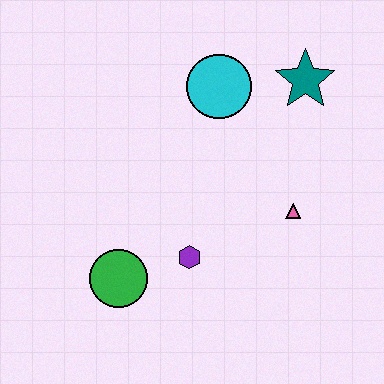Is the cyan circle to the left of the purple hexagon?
No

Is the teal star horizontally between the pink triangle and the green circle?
No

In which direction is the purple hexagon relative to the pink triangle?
The purple hexagon is to the left of the pink triangle.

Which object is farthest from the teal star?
The green circle is farthest from the teal star.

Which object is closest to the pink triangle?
The purple hexagon is closest to the pink triangle.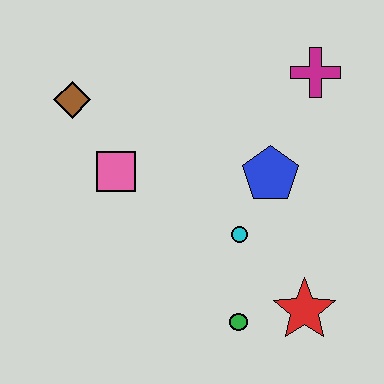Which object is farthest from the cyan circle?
The brown diamond is farthest from the cyan circle.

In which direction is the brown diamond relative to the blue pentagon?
The brown diamond is to the left of the blue pentagon.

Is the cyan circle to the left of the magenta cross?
Yes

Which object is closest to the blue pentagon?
The cyan circle is closest to the blue pentagon.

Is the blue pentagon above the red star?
Yes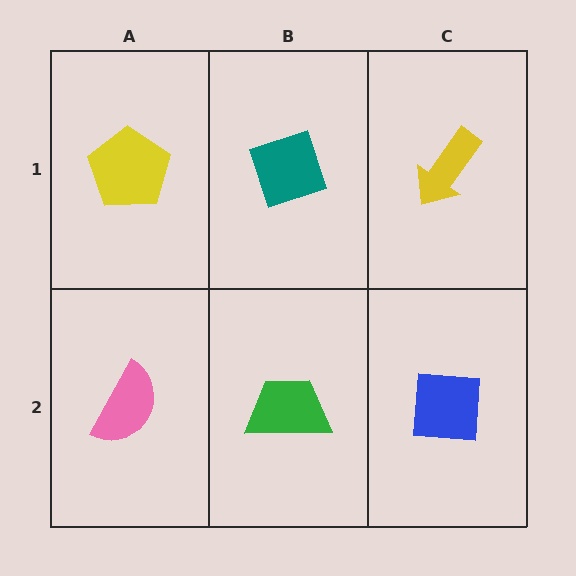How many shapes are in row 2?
3 shapes.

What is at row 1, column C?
A yellow arrow.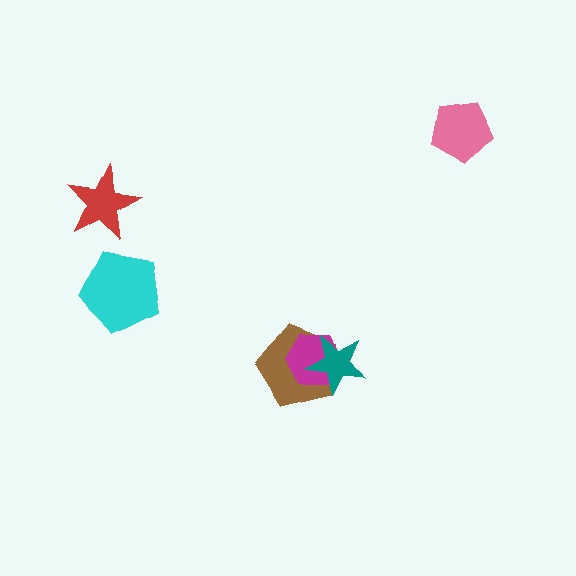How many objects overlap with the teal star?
2 objects overlap with the teal star.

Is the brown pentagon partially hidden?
Yes, it is partially covered by another shape.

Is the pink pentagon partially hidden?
No, no other shape covers it.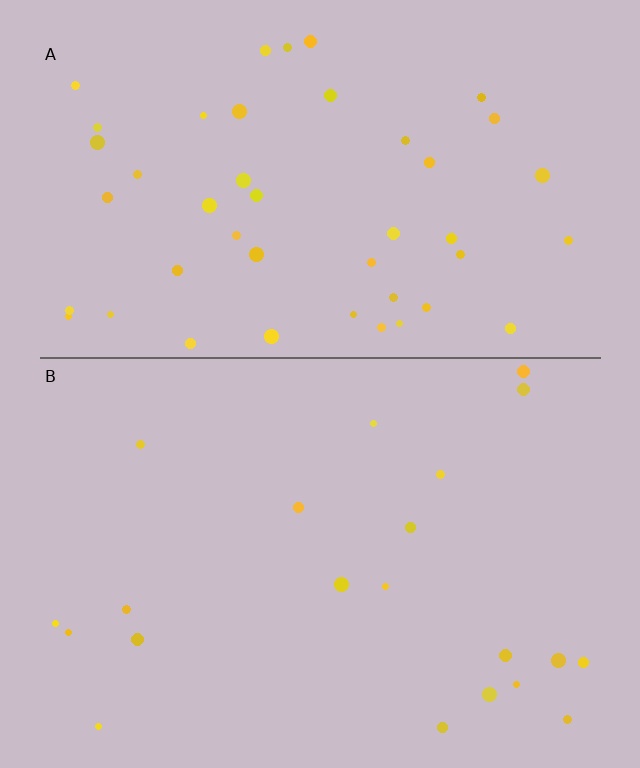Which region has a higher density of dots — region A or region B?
A (the top).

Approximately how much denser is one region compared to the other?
Approximately 2.1× — region A over region B.